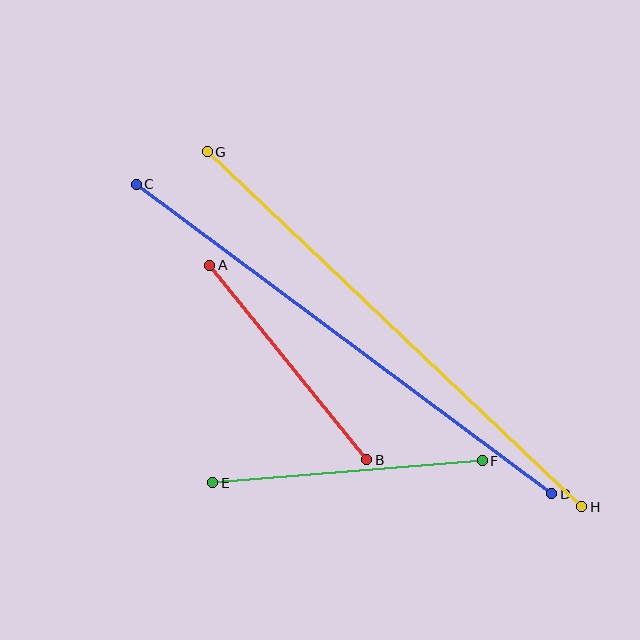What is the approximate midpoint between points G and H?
The midpoint is at approximately (394, 329) pixels.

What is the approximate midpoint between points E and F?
The midpoint is at approximately (348, 472) pixels.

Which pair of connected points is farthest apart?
Points C and D are farthest apart.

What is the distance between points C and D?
The distance is approximately 518 pixels.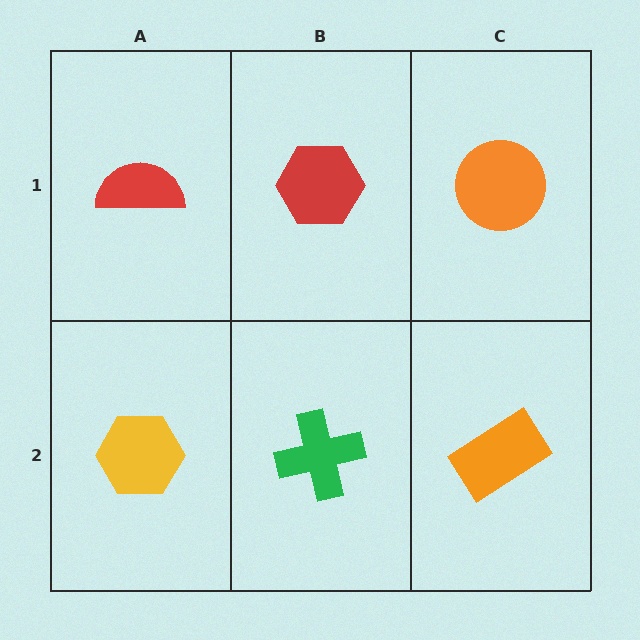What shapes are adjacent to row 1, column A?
A yellow hexagon (row 2, column A), a red hexagon (row 1, column B).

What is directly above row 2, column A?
A red semicircle.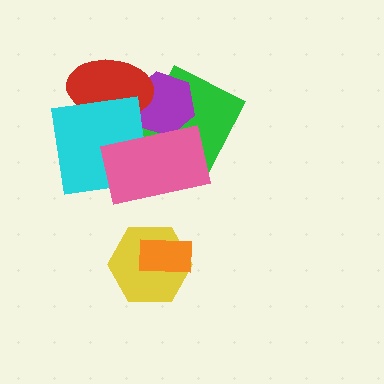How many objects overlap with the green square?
2 objects overlap with the green square.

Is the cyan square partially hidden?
Yes, it is partially covered by another shape.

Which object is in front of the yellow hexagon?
The orange rectangle is in front of the yellow hexagon.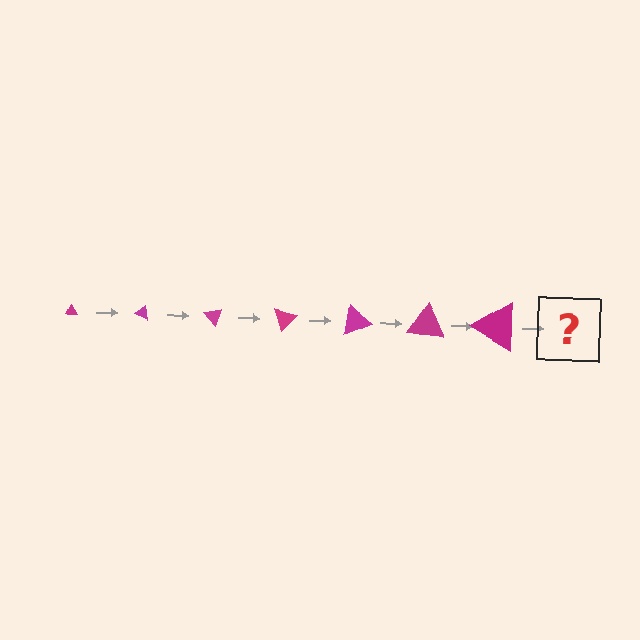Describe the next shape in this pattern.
It should be a triangle, larger than the previous one and rotated 175 degrees from the start.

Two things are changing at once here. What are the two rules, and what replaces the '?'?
The two rules are that the triangle grows larger each step and it rotates 25 degrees each step. The '?' should be a triangle, larger than the previous one and rotated 175 degrees from the start.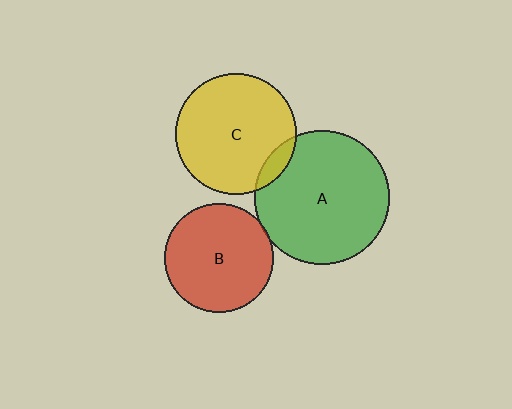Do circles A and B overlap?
Yes.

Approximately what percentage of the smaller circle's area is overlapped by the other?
Approximately 5%.